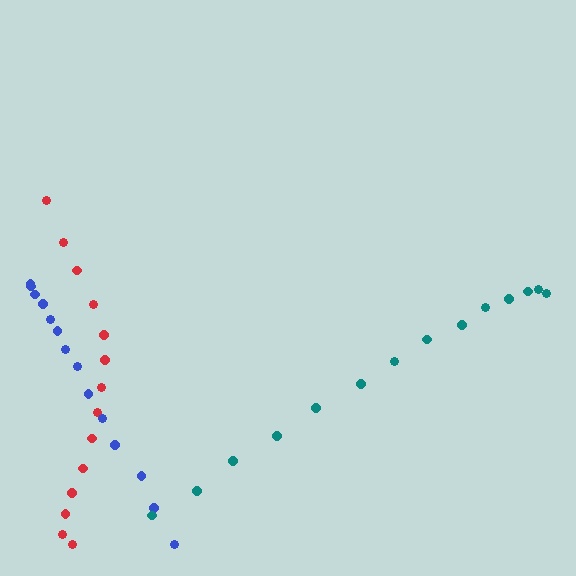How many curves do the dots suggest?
There are 3 distinct paths.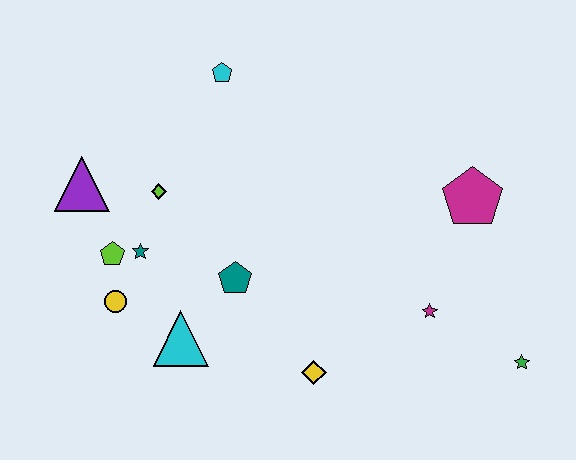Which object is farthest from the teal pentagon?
The green star is farthest from the teal pentagon.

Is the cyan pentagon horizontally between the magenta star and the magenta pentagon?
No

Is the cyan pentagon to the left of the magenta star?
Yes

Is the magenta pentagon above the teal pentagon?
Yes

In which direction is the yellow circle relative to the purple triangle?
The yellow circle is below the purple triangle.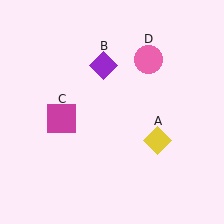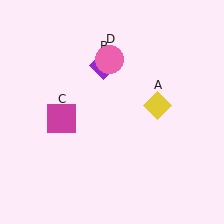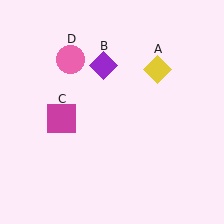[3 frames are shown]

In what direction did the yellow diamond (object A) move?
The yellow diamond (object A) moved up.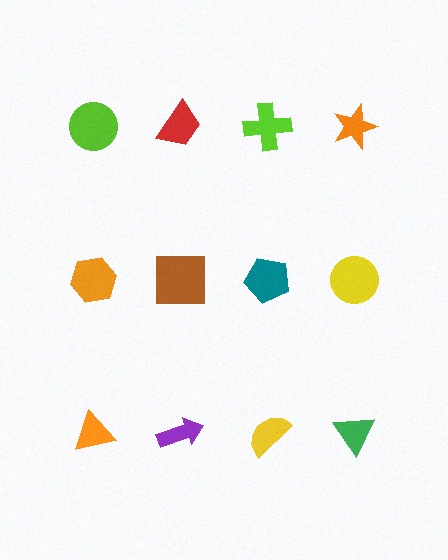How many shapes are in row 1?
4 shapes.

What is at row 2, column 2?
A brown square.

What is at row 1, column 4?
An orange star.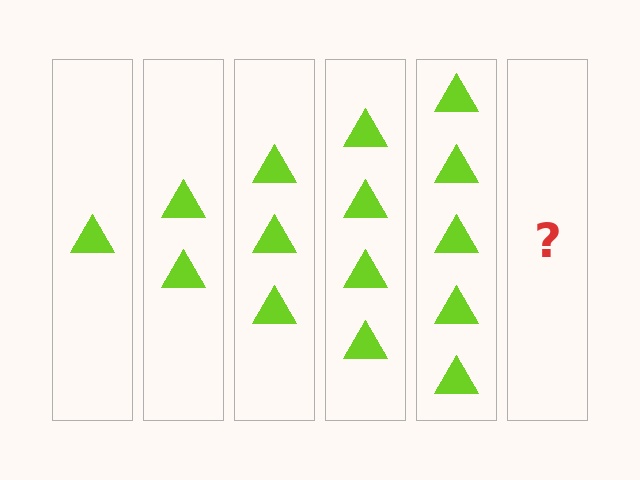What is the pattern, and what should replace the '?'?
The pattern is that each step adds one more triangle. The '?' should be 6 triangles.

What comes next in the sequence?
The next element should be 6 triangles.